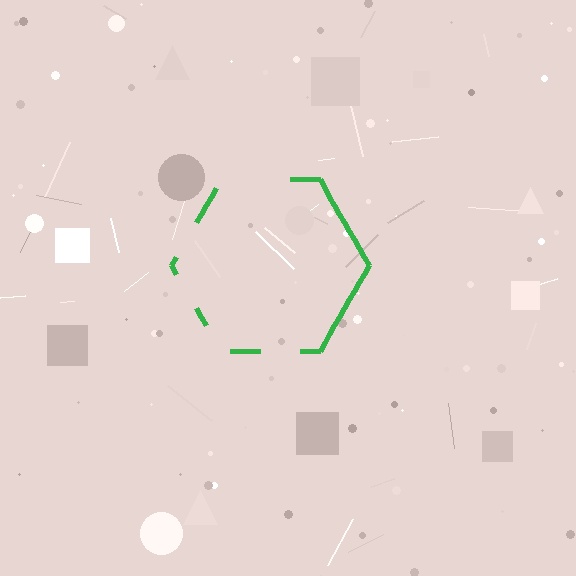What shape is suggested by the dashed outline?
The dashed outline suggests a hexagon.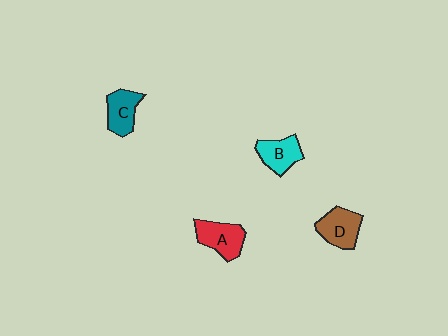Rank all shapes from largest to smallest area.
From largest to smallest: A (red), D (brown), C (teal), B (cyan).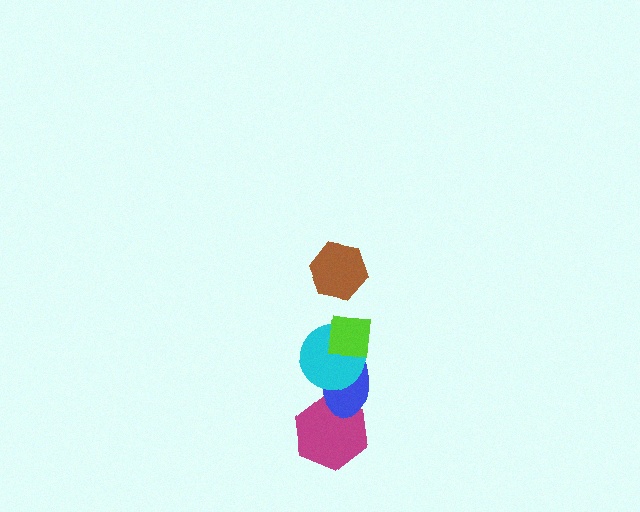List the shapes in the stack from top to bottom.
From top to bottom: the brown hexagon, the lime square, the cyan circle, the blue ellipse, the magenta hexagon.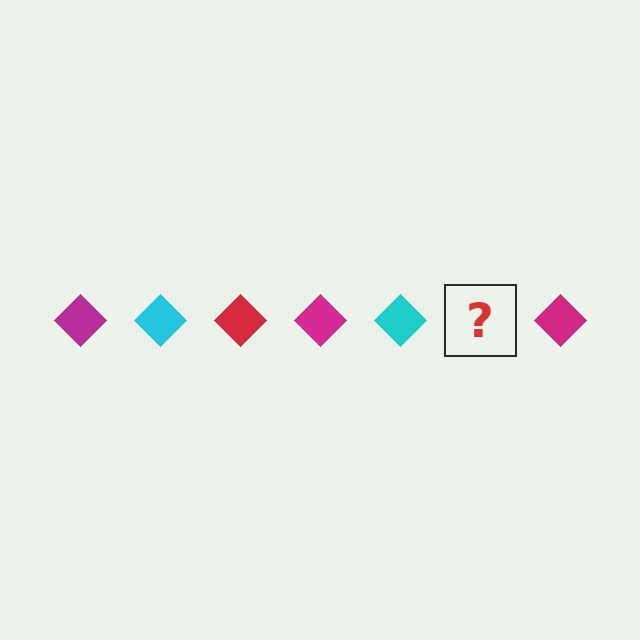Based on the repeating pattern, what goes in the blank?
The blank should be a red diamond.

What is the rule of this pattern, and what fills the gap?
The rule is that the pattern cycles through magenta, cyan, red diamonds. The gap should be filled with a red diamond.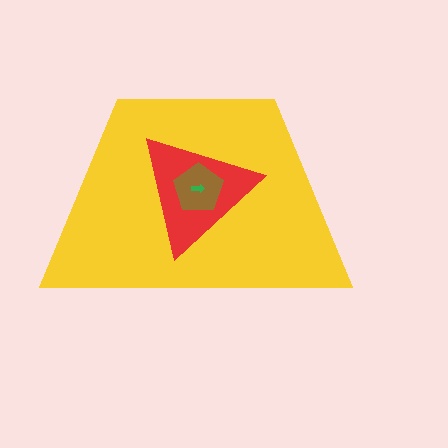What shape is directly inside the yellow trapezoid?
The red triangle.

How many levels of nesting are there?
4.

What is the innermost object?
The green arrow.